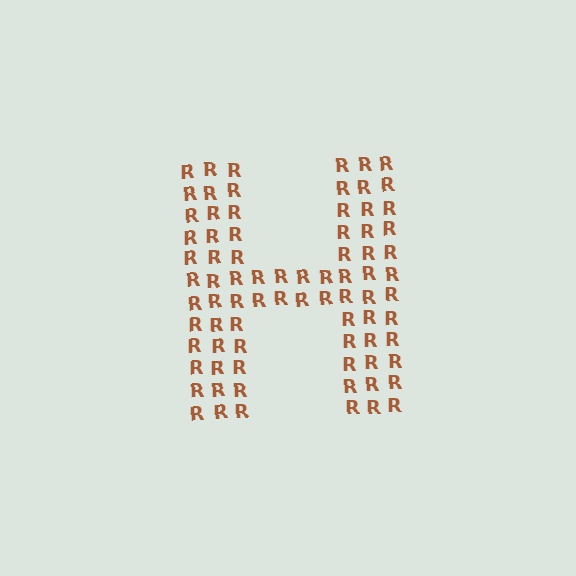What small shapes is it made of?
It is made of small letter R's.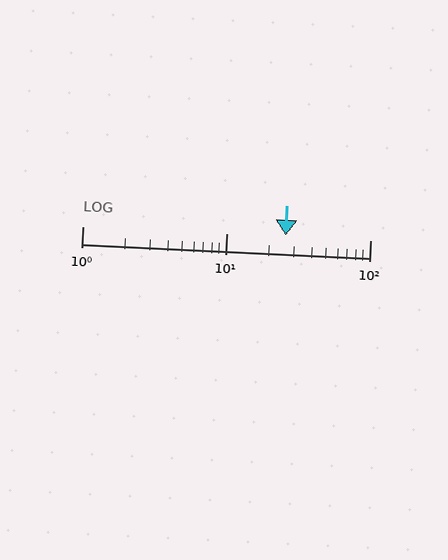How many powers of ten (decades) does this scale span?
The scale spans 2 decades, from 1 to 100.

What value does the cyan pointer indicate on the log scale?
The pointer indicates approximately 26.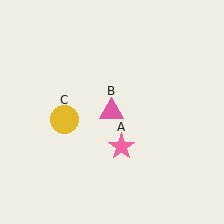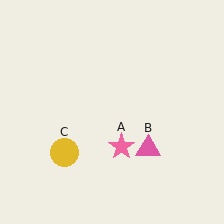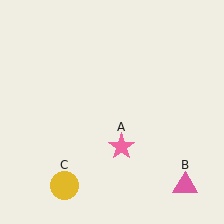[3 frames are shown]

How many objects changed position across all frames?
2 objects changed position: pink triangle (object B), yellow circle (object C).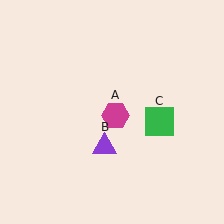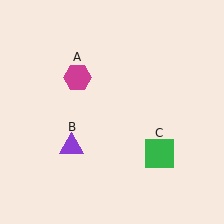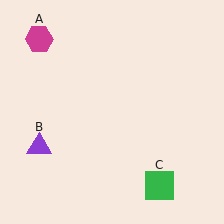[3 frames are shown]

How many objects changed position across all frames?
3 objects changed position: magenta hexagon (object A), purple triangle (object B), green square (object C).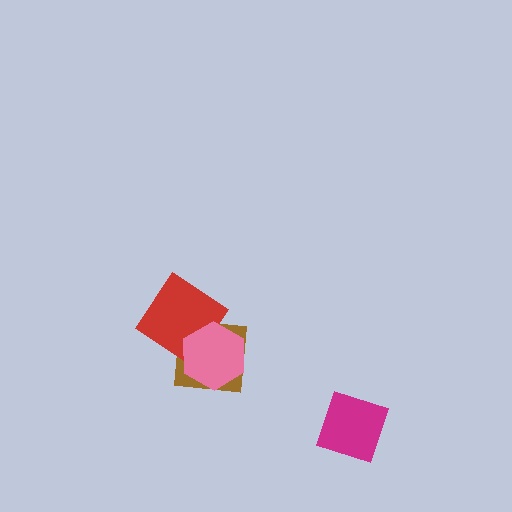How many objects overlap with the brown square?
2 objects overlap with the brown square.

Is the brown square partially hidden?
Yes, it is partially covered by another shape.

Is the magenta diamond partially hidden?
No, no other shape covers it.